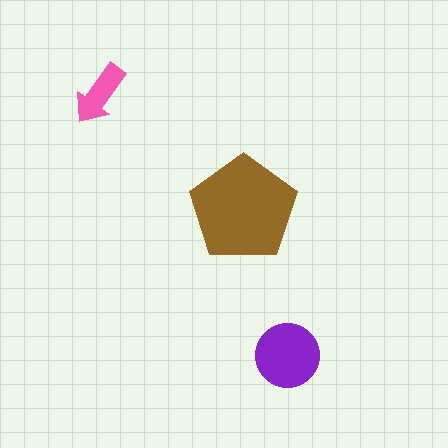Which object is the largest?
The brown pentagon.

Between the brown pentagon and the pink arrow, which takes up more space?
The brown pentagon.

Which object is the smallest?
The pink arrow.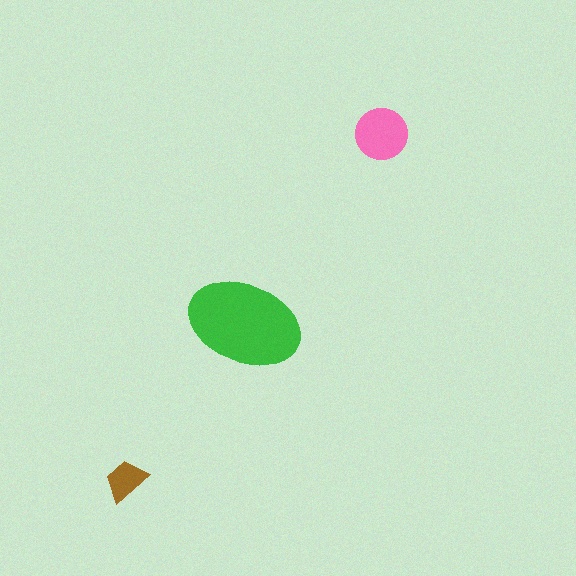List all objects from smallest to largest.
The brown trapezoid, the pink circle, the green ellipse.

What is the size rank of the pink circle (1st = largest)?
2nd.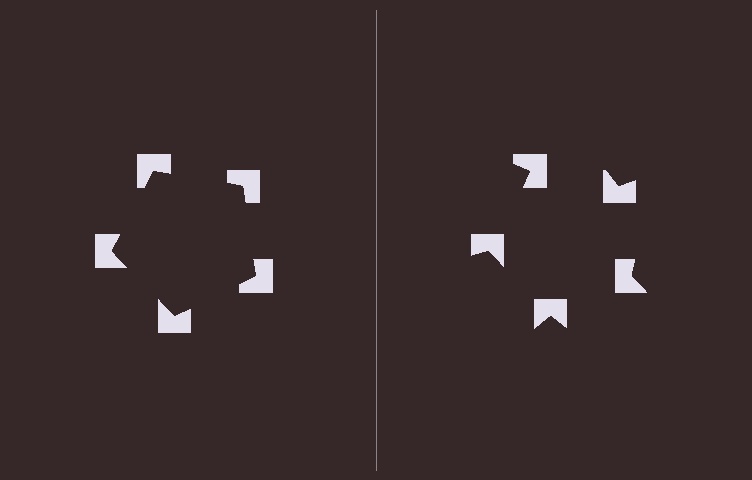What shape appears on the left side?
An illusory pentagon.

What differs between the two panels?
The notched squares are positioned identically on both sides; only the wedge orientations differ. On the left they align to a pentagon; on the right they are misaligned.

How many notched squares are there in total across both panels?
10 — 5 on each side.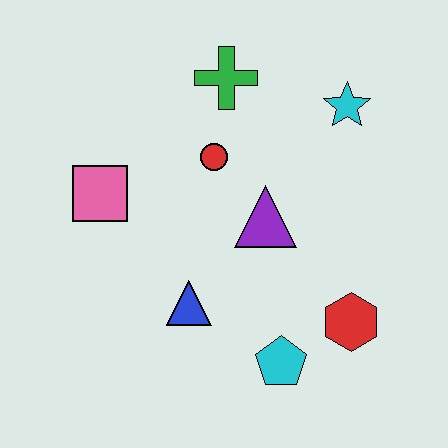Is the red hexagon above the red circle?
No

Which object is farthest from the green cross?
The cyan pentagon is farthest from the green cross.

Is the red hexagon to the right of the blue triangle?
Yes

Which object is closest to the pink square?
The red circle is closest to the pink square.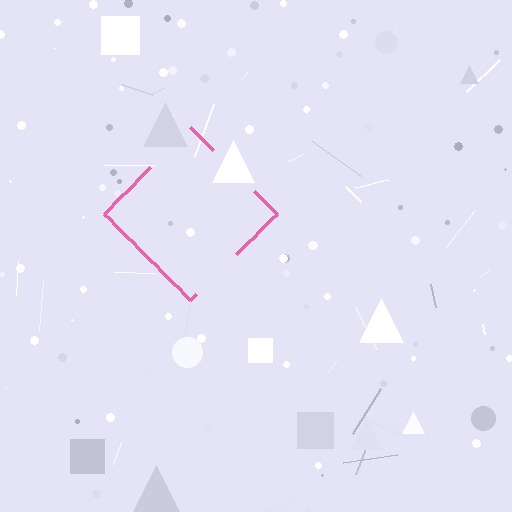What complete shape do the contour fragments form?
The contour fragments form a diamond.